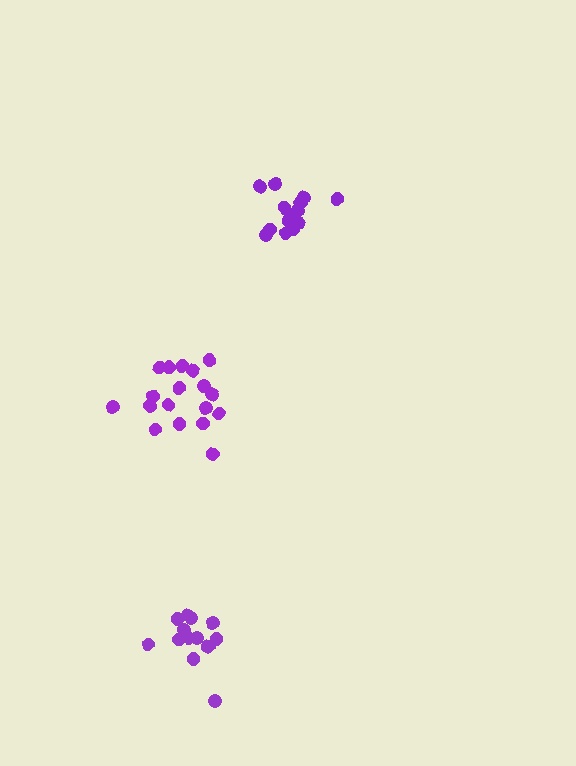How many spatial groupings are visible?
There are 3 spatial groupings.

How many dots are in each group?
Group 1: 15 dots, Group 2: 14 dots, Group 3: 18 dots (47 total).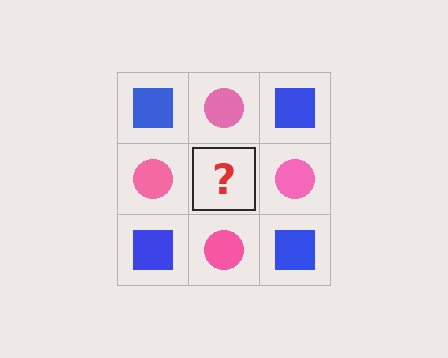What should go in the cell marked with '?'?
The missing cell should contain a blue square.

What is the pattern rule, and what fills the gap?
The rule is that it alternates blue square and pink circle in a checkerboard pattern. The gap should be filled with a blue square.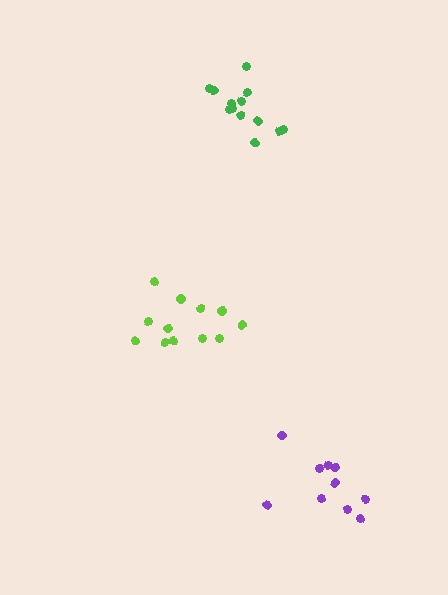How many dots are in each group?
Group 1: 12 dots, Group 2: 10 dots, Group 3: 13 dots (35 total).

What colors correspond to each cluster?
The clusters are colored: lime, purple, green.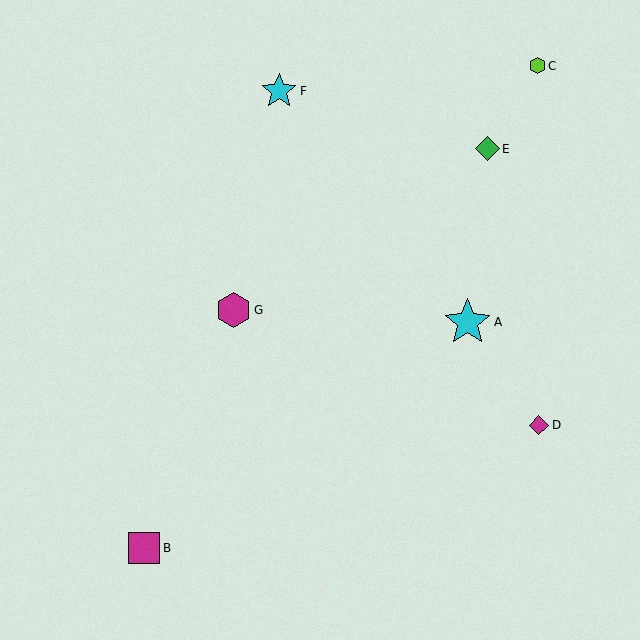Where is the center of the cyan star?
The center of the cyan star is at (468, 322).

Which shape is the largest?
The cyan star (labeled A) is the largest.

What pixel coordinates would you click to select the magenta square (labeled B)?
Click at (144, 548) to select the magenta square B.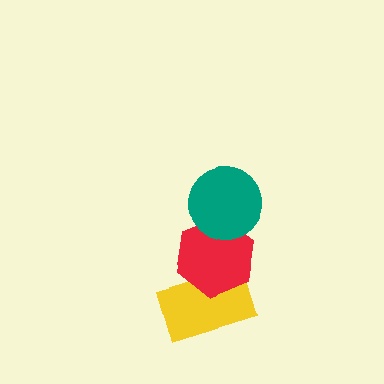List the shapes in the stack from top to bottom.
From top to bottom: the teal circle, the red hexagon, the yellow rectangle.